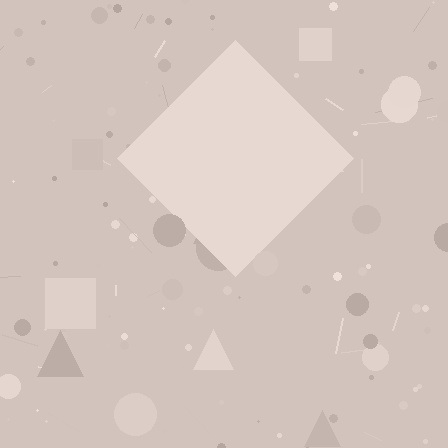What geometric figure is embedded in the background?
A diamond is embedded in the background.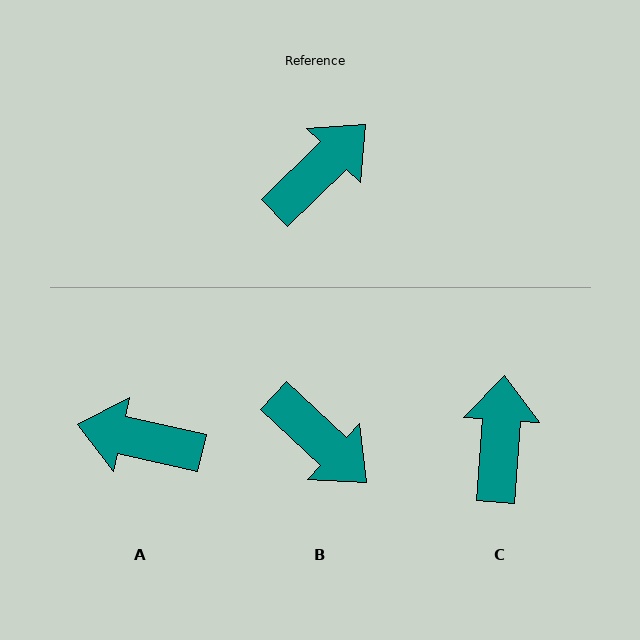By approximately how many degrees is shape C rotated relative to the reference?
Approximately 42 degrees counter-clockwise.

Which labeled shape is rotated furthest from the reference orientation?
A, about 123 degrees away.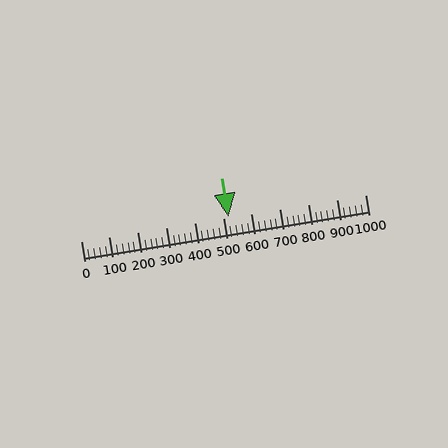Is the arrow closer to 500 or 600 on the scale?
The arrow is closer to 500.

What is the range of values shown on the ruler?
The ruler shows values from 0 to 1000.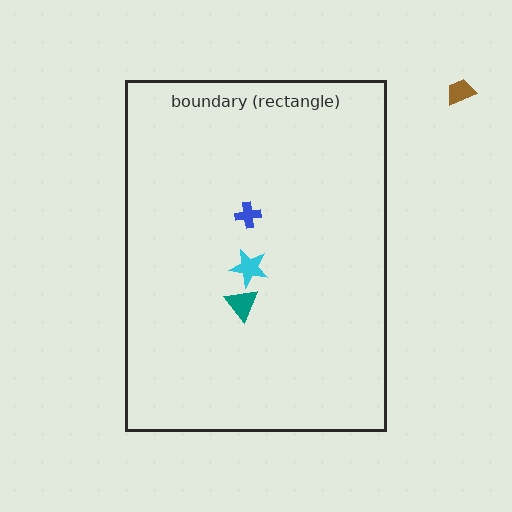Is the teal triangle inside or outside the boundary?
Inside.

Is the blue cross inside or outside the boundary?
Inside.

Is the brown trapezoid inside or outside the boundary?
Outside.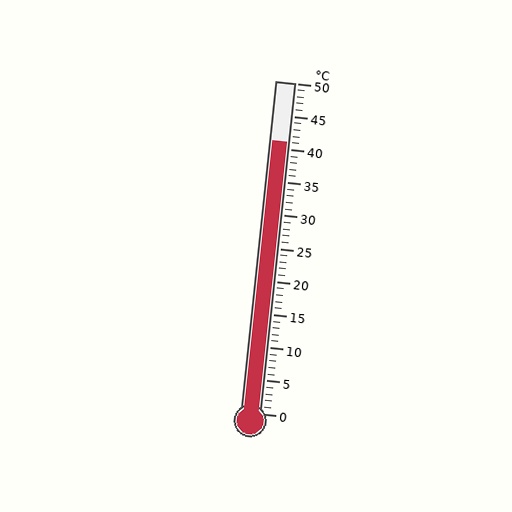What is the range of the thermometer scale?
The thermometer scale ranges from 0°C to 50°C.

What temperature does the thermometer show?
The thermometer shows approximately 41°C.